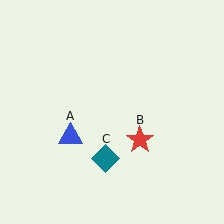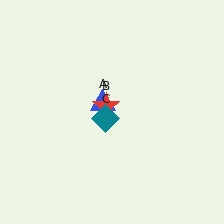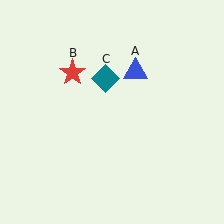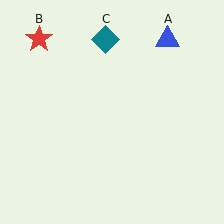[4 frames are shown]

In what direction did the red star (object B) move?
The red star (object B) moved up and to the left.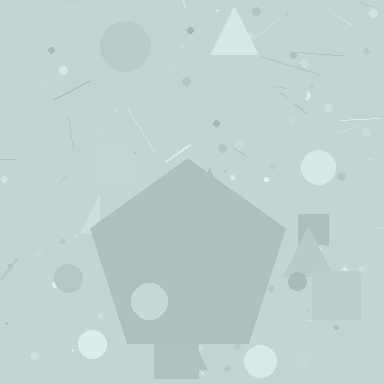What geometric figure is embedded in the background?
A pentagon is embedded in the background.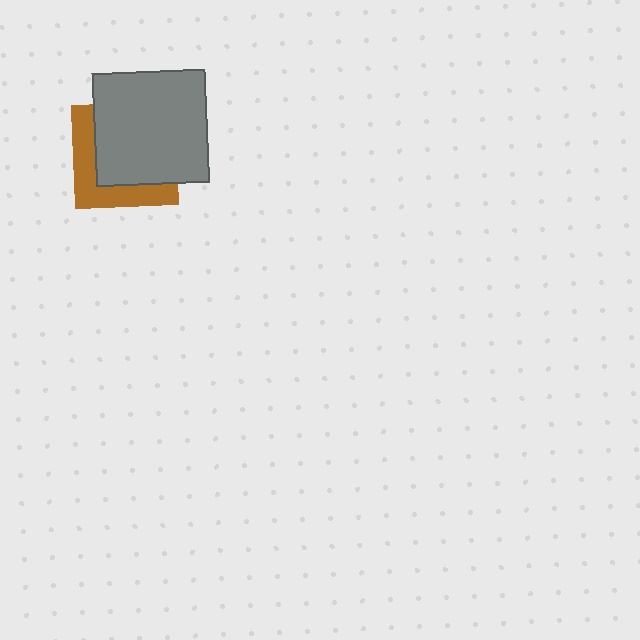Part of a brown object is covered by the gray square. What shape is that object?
It is a square.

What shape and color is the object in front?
The object in front is a gray square.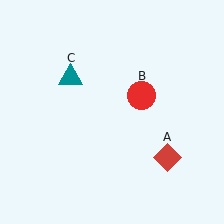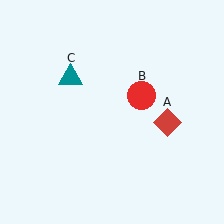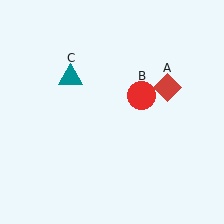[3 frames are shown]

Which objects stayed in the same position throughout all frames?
Red circle (object B) and teal triangle (object C) remained stationary.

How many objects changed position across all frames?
1 object changed position: red diamond (object A).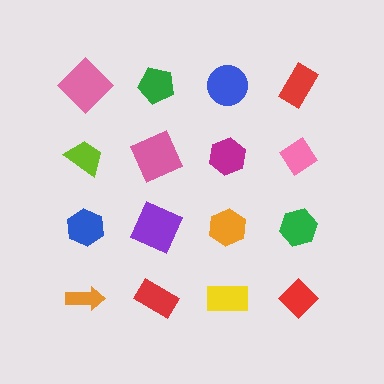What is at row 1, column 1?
A pink diamond.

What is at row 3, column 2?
A purple square.